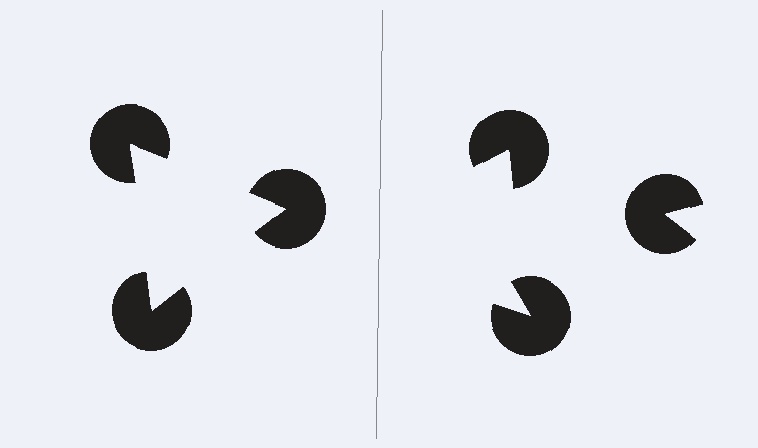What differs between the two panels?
The pac-man discs are positioned identically on both sides; only the wedge orientations differ. On the left they align to a triangle; on the right they are misaligned.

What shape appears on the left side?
An illusory triangle.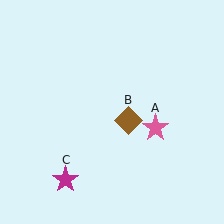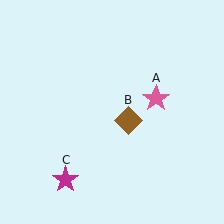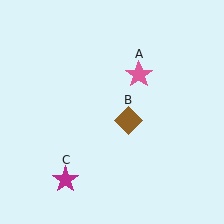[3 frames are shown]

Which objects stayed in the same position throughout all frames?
Brown diamond (object B) and magenta star (object C) remained stationary.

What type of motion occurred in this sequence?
The pink star (object A) rotated counterclockwise around the center of the scene.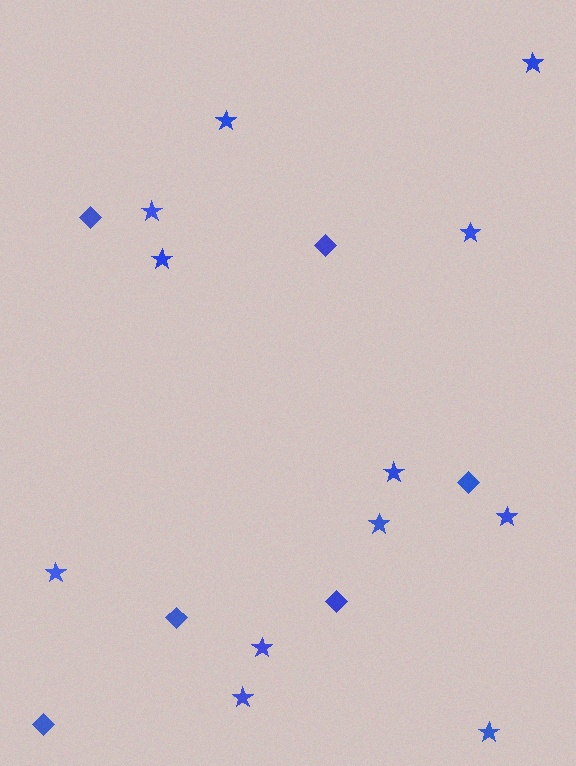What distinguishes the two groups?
There are 2 groups: one group of diamonds (6) and one group of stars (12).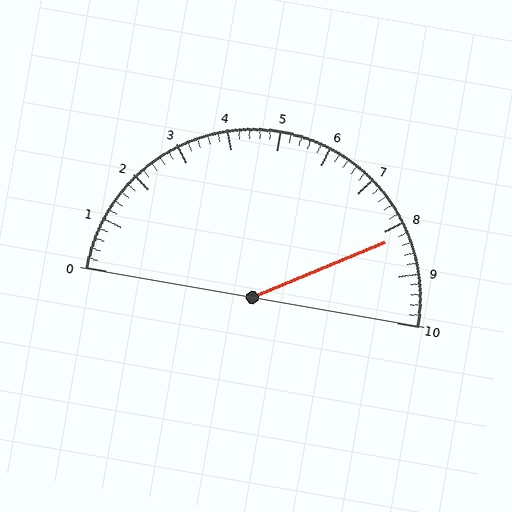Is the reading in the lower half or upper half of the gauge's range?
The reading is in the upper half of the range (0 to 10).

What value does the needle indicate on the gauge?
The needle indicates approximately 8.2.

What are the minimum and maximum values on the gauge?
The gauge ranges from 0 to 10.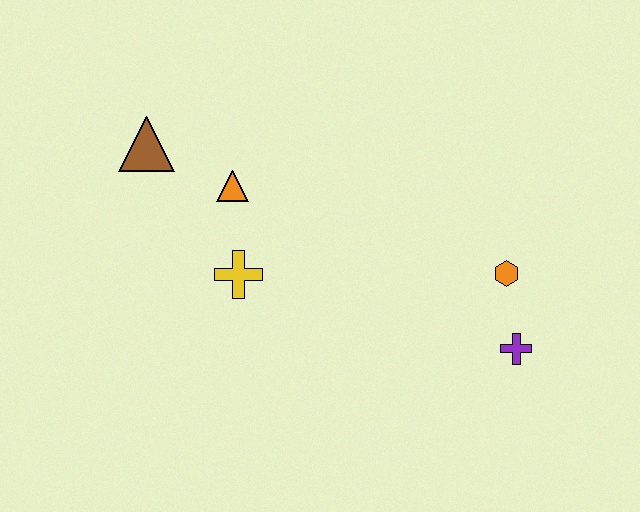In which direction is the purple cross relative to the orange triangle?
The purple cross is to the right of the orange triangle.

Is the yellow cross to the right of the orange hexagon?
No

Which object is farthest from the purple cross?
The brown triangle is farthest from the purple cross.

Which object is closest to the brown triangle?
The orange triangle is closest to the brown triangle.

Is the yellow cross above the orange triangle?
No